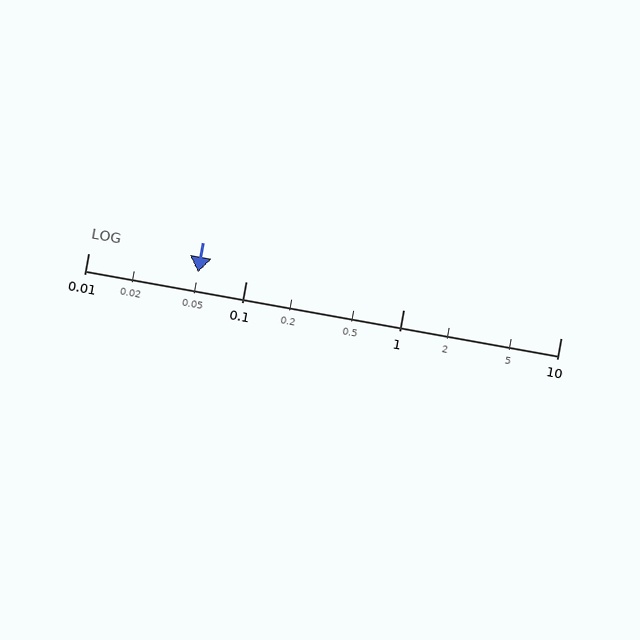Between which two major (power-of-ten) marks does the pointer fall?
The pointer is between 0.01 and 0.1.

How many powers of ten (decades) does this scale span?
The scale spans 3 decades, from 0.01 to 10.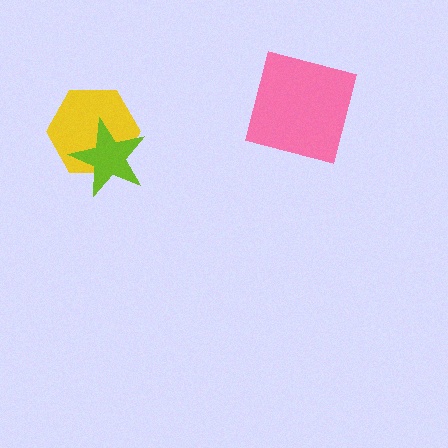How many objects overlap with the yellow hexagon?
1 object overlaps with the yellow hexagon.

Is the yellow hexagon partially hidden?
Yes, it is partially covered by another shape.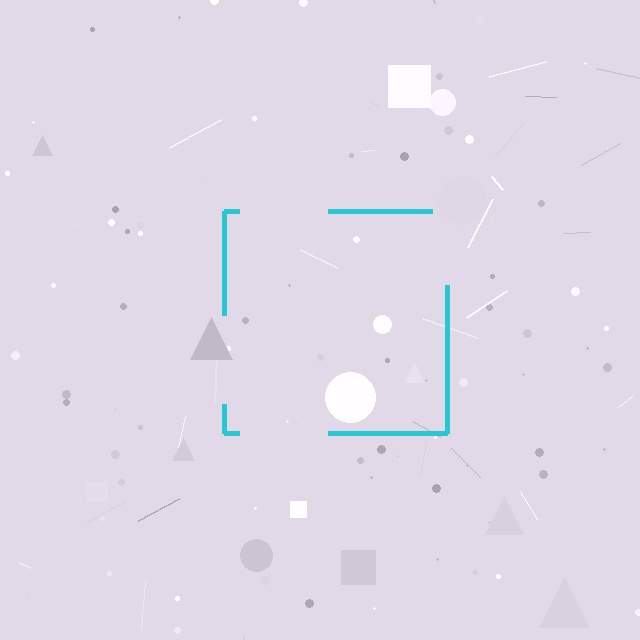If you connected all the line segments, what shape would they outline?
They would outline a square.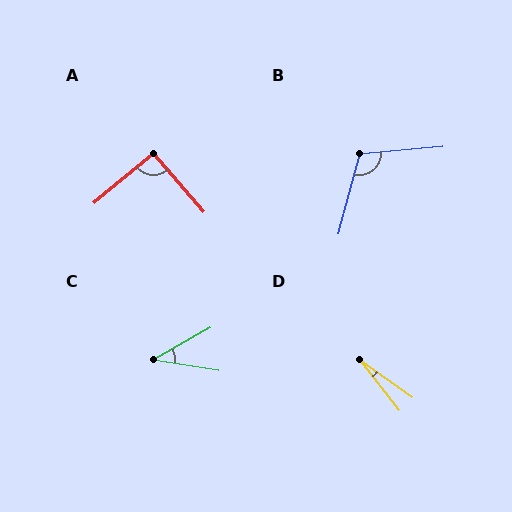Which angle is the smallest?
D, at approximately 17 degrees.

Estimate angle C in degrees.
Approximately 38 degrees.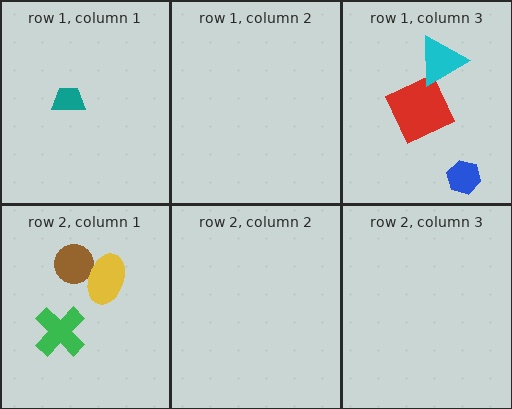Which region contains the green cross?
The row 2, column 1 region.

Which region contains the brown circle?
The row 2, column 1 region.